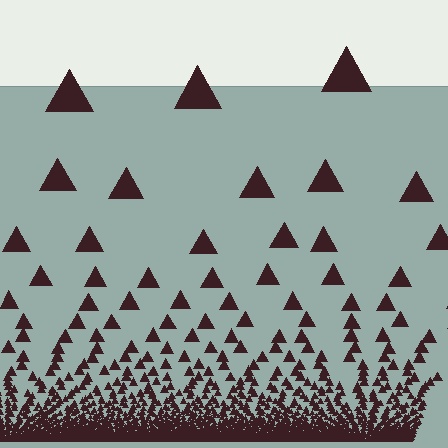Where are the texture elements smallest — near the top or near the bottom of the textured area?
Near the bottom.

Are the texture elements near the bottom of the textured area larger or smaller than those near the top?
Smaller. The gradient is inverted — elements near the bottom are smaller and denser.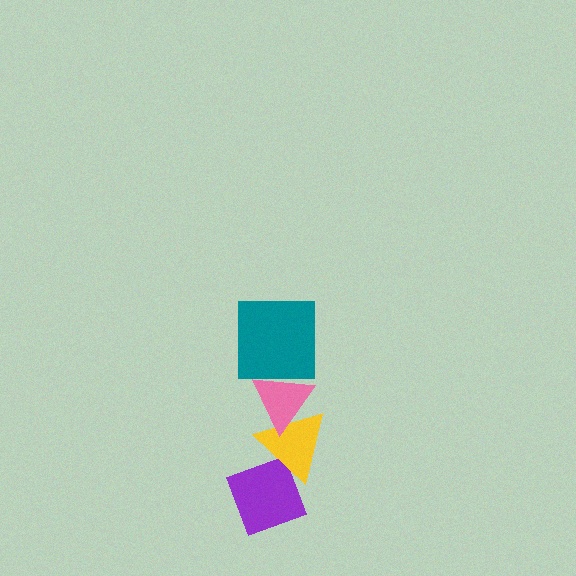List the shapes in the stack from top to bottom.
From top to bottom: the teal square, the pink triangle, the yellow triangle, the purple diamond.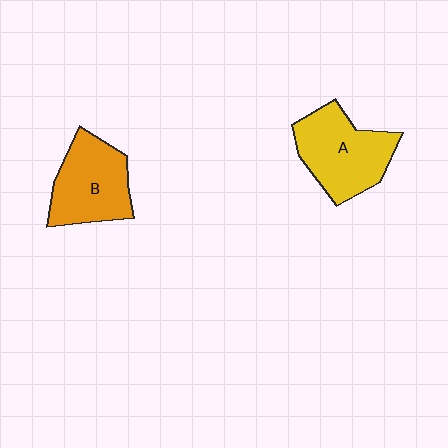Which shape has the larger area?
Shape A (yellow).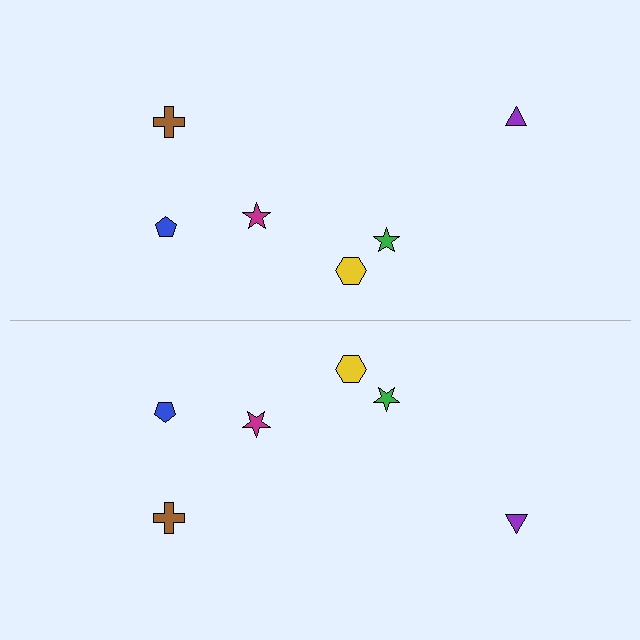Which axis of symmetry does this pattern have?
The pattern has a horizontal axis of symmetry running through the center of the image.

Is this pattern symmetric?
Yes, this pattern has bilateral (reflection) symmetry.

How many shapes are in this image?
There are 12 shapes in this image.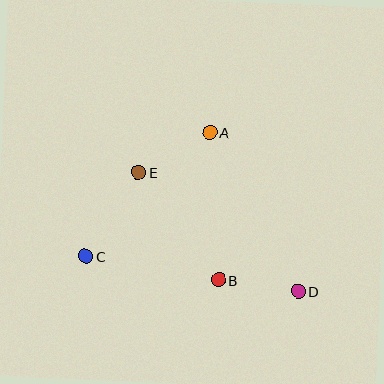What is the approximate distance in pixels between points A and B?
The distance between A and B is approximately 148 pixels.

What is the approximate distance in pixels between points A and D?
The distance between A and D is approximately 182 pixels.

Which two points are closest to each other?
Points B and D are closest to each other.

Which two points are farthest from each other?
Points C and D are farthest from each other.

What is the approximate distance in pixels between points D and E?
The distance between D and E is approximately 199 pixels.